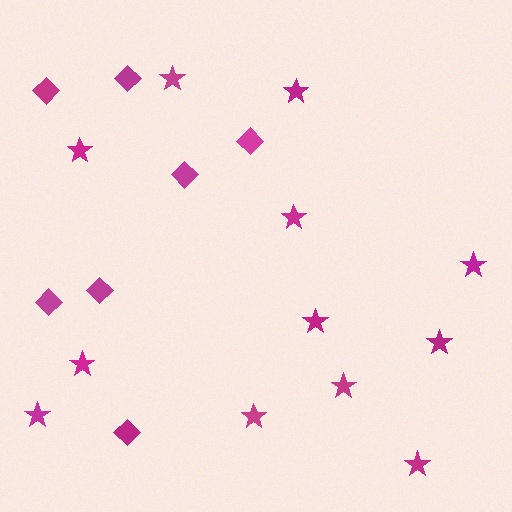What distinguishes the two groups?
There are 2 groups: one group of diamonds (7) and one group of stars (12).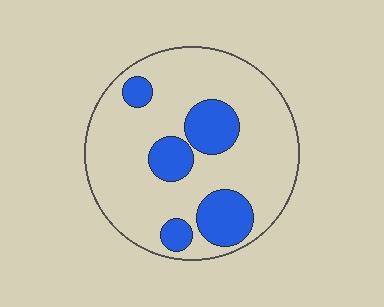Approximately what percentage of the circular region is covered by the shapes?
Approximately 25%.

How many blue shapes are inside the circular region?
5.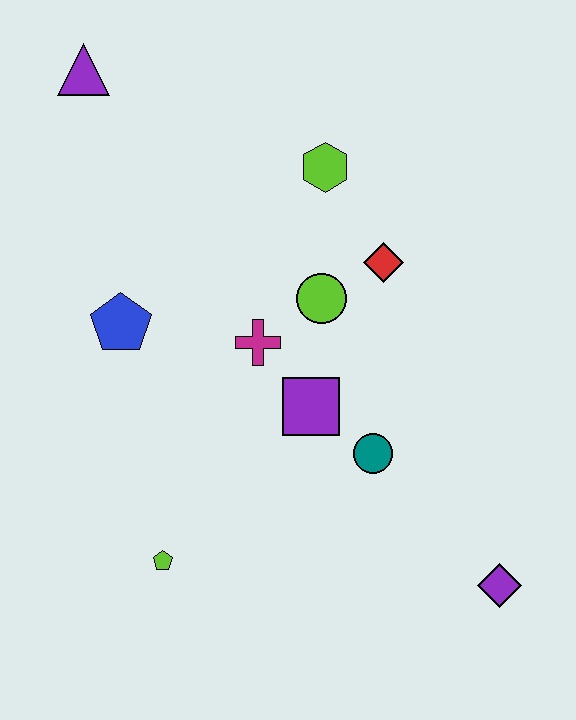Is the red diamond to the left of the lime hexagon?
No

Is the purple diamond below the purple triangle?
Yes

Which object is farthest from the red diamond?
The lime pentagon is farthest from the red diamond.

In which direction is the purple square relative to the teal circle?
The purple square is to the left of the teal circle.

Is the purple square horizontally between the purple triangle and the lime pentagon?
No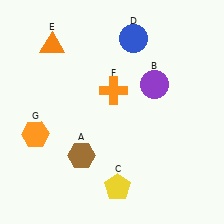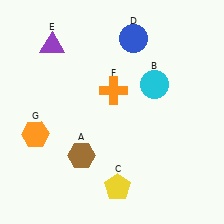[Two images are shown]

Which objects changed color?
B changed from purple to cyan. E changed from orange to purple.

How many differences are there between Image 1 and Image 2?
There are 2 differences between the two images.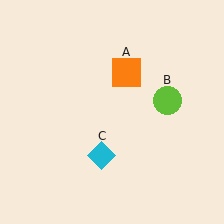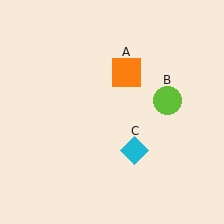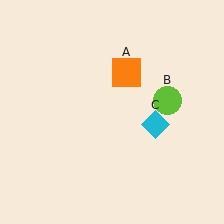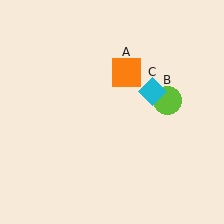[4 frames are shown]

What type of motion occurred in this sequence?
The cyan diamond (object C) rotated counterclockwise around the center of the scene.